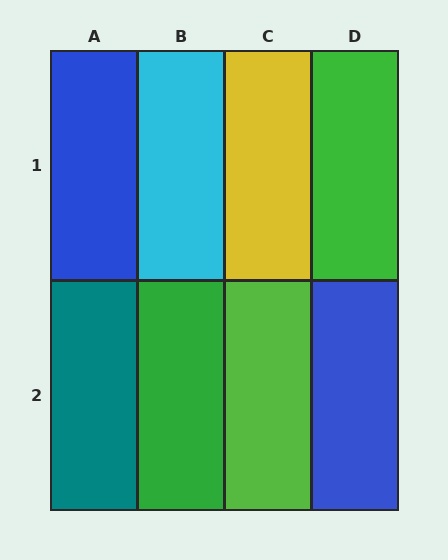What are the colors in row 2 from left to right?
Teal, green, lime, blue.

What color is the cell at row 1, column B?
Cyan.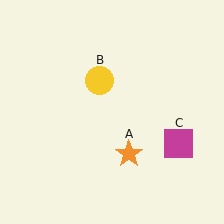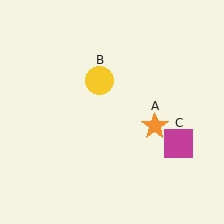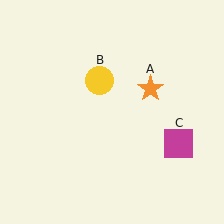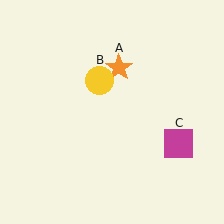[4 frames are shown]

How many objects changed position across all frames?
1 object changed position: orange star (object A).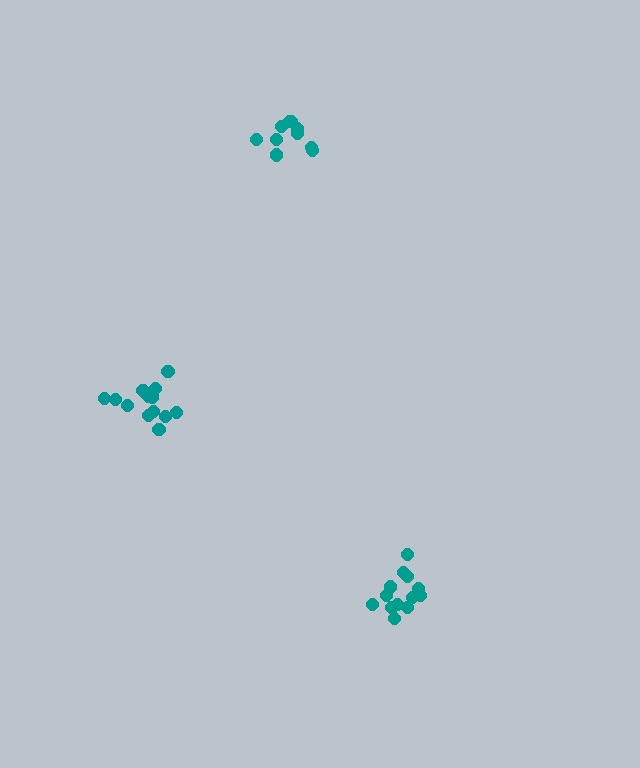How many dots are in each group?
Group 1: 13 dots, Group 2: 14 dots, Group 3: 10 dots (37 total).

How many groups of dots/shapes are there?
There are 3 groups.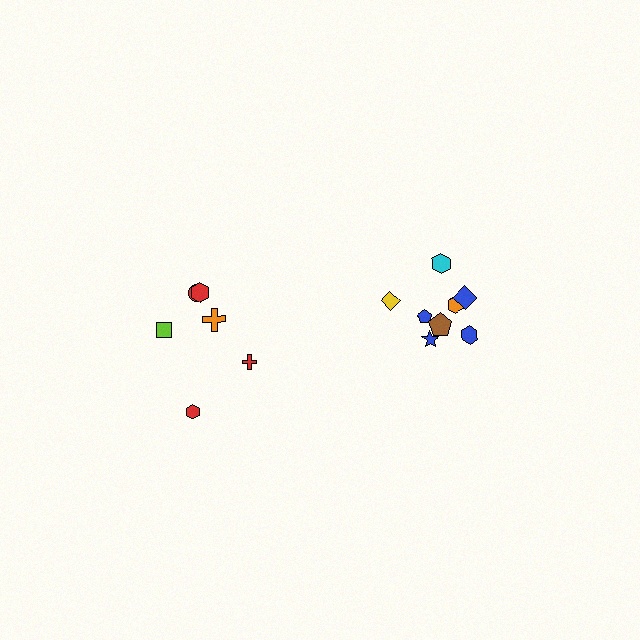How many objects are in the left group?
There are 6 objects.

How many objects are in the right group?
There are 8 objects.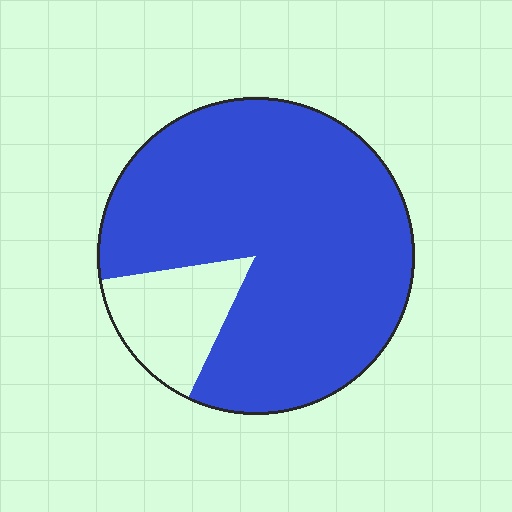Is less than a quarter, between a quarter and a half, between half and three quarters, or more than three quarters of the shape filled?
More than three quarters.